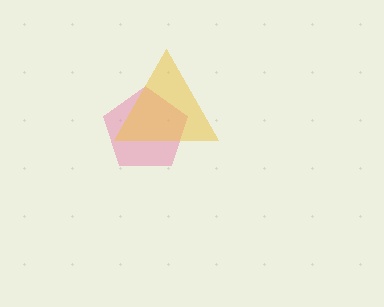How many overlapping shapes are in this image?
There are 2 overlapping shapes in the image.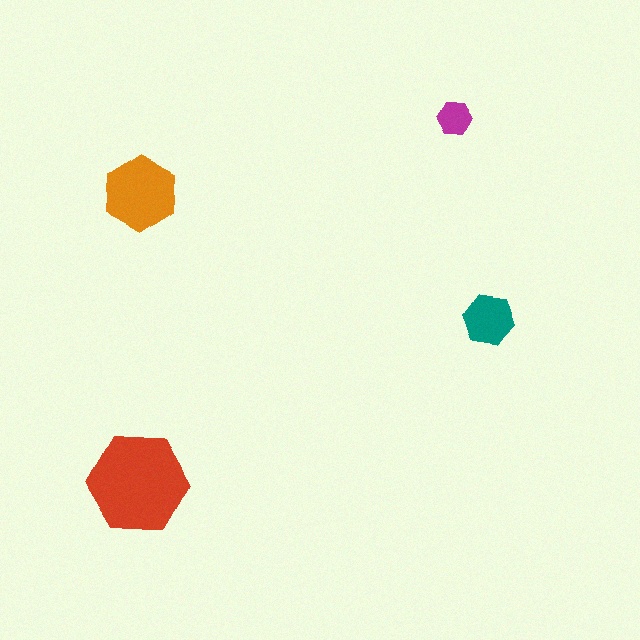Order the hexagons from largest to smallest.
the red one, the orange one, the teal one, the magenta one.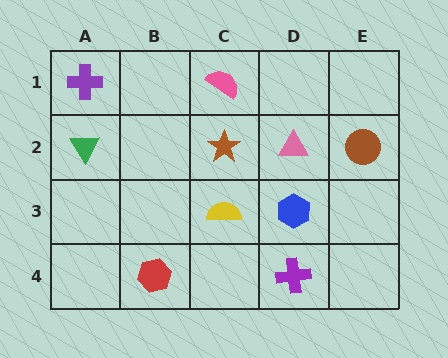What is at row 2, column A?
A green triangle.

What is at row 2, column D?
A pink triangle.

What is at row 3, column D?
A blue hexagon.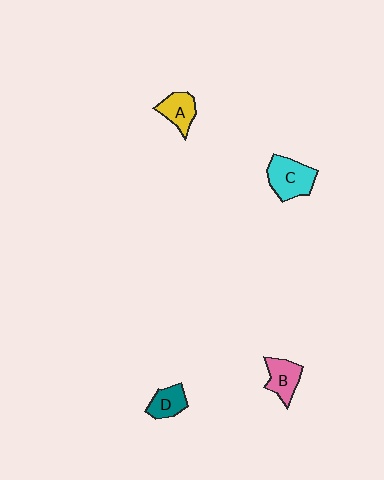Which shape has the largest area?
Shape C (cyan).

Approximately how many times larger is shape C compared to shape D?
Approximately 1.6 times.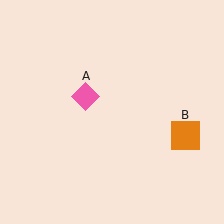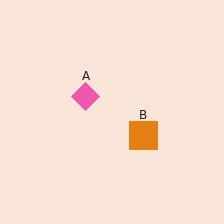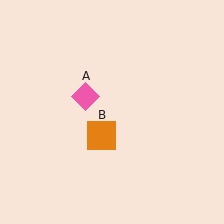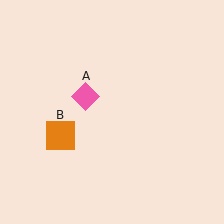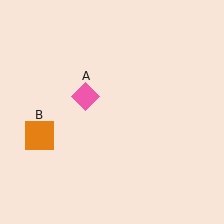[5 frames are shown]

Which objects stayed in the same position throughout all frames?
Pink diamond (object A) remained stationary.